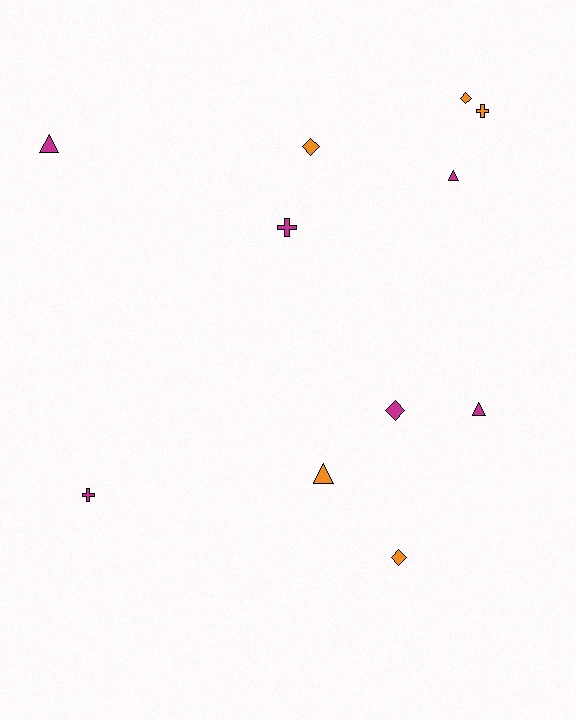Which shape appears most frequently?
Diamond, with 4 objects.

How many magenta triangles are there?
There are 3 magenta triangles.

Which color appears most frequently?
Magenta, with 6 objects.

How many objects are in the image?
There are 11 objects.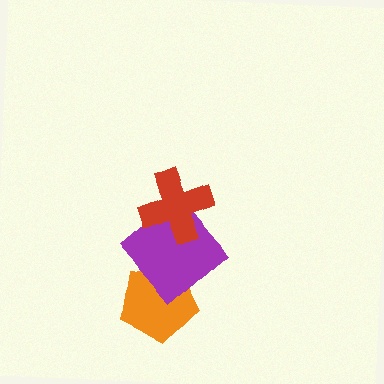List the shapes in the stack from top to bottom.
From top to bottom: the red cross, the purple diamond, the orange pentagon.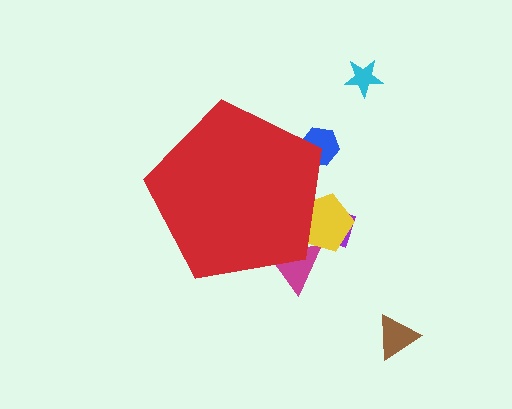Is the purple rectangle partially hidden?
Yes, the purple rectangle is partially hidden behind the red pentagon.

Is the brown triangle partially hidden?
No, the brown triangle is fully visible.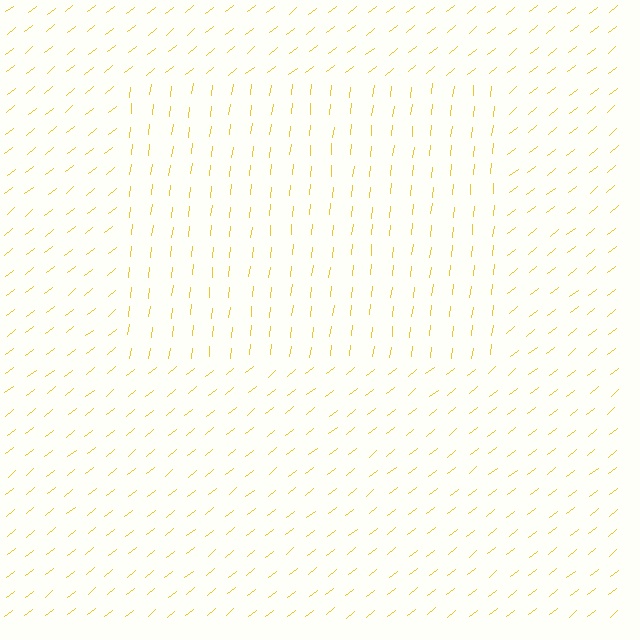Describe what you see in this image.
The image is filled with small yellow line segments. A rectangle region in the image has lines oriented differently from the surrounding lines, creating a visible texture boundary.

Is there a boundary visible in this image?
Yes, there is a texture boundary formed by a change in line orientation.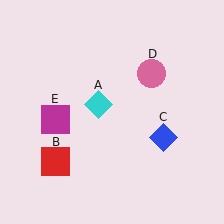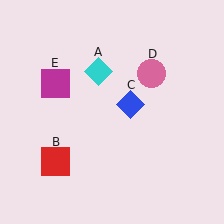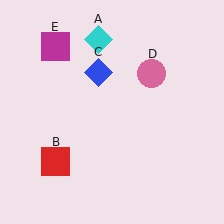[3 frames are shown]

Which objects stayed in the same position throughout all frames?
Red square (object B) and pink circle (object D) remained stationary.